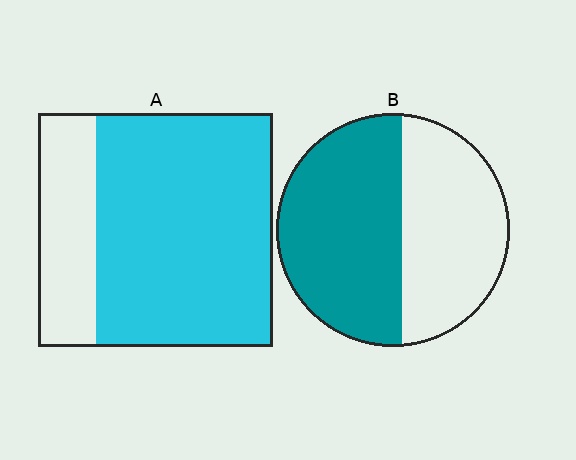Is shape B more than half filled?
Yes.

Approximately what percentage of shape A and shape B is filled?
A is approximately 75% and B is approximately 55%.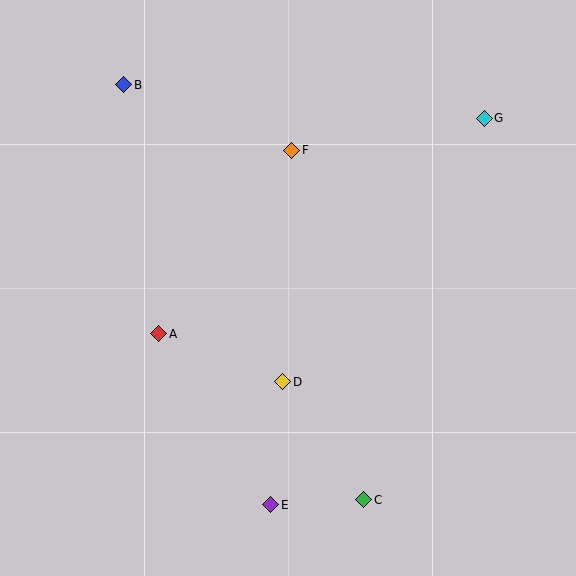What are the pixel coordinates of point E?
Point E is at (271, 505).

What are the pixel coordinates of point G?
Point G is at (484, 118).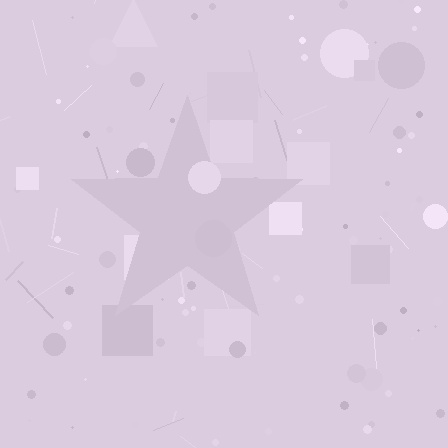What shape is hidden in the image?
A star is hidden in the image.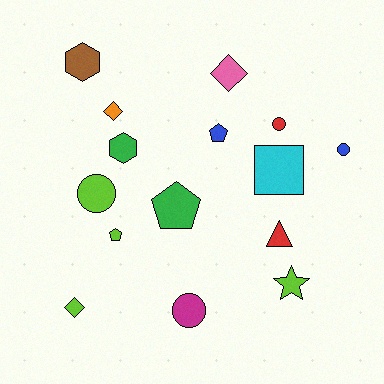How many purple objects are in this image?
There are no purple objects.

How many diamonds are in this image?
There are 3 diamonds.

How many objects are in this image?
There are 15 objects.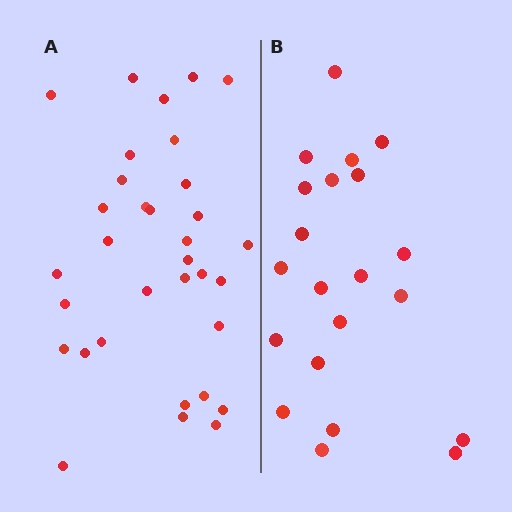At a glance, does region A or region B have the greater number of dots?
Region A (the left region) has more dots.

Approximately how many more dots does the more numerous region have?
Region A has roughly 12 or so more dots than region B.